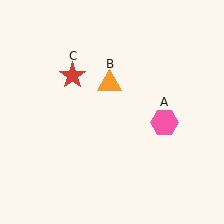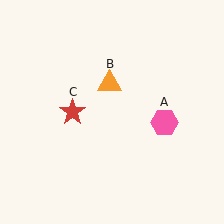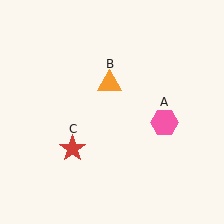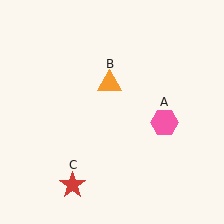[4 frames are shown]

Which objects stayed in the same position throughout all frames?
Pink hexagon (object A) and orange triangle (object B) remained stationary.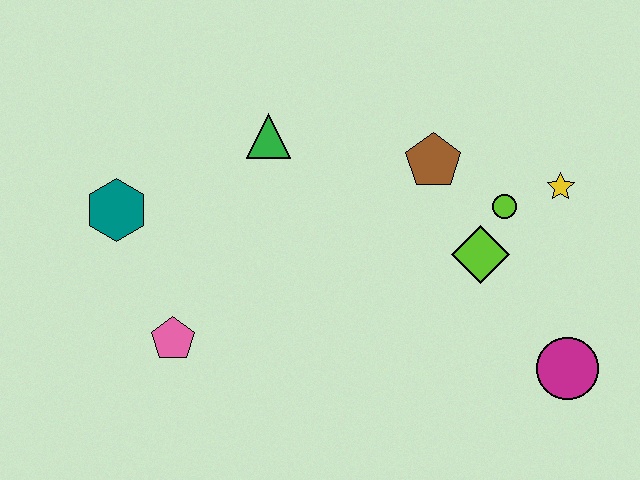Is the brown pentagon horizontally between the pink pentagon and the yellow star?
Yes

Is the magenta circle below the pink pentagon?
Yes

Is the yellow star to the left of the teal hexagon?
No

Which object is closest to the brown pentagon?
The lime circle is closest to the brown pentagon.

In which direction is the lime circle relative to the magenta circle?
The lime circle is above the magenta circle.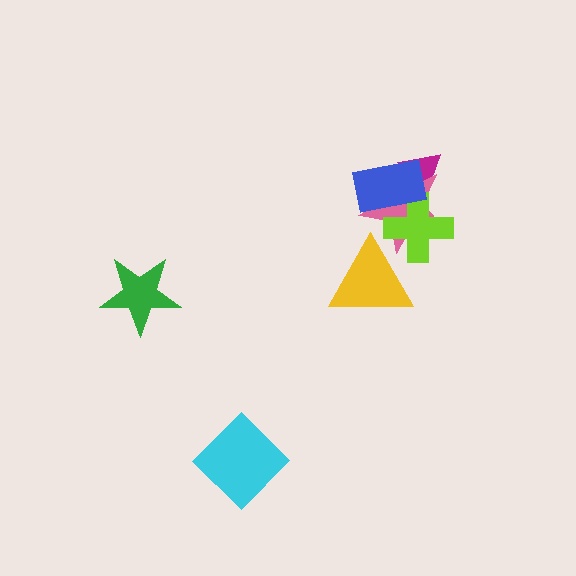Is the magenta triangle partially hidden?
Yes, it is partially covered by another shape.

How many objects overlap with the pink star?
4 objects overlap with the pink star.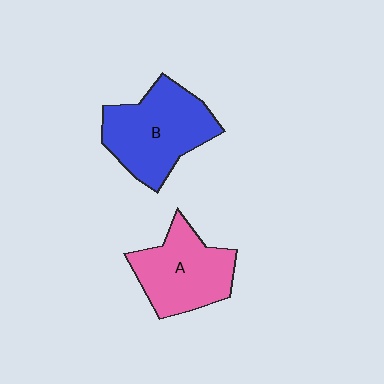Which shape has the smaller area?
Shape A (pink).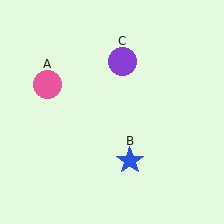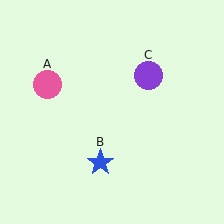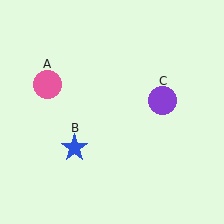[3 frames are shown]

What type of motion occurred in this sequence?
The blue star (object B), purple circle (object C) rotated clockwise around the center of the scene.